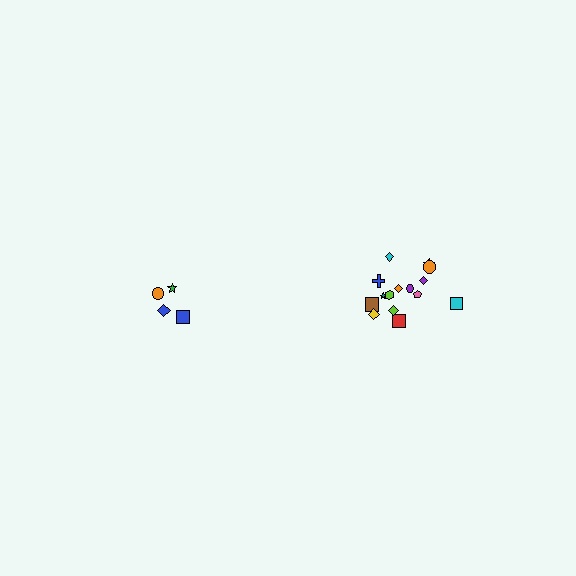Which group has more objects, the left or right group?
The right group.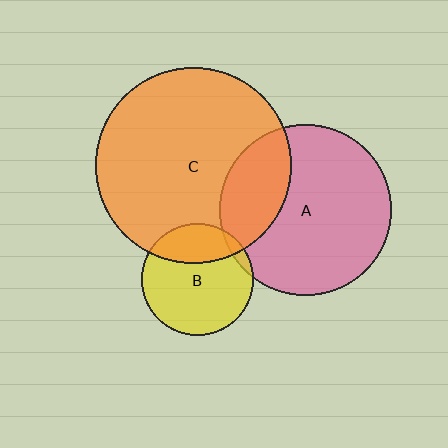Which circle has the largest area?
Circle C (orange).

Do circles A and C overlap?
Yes.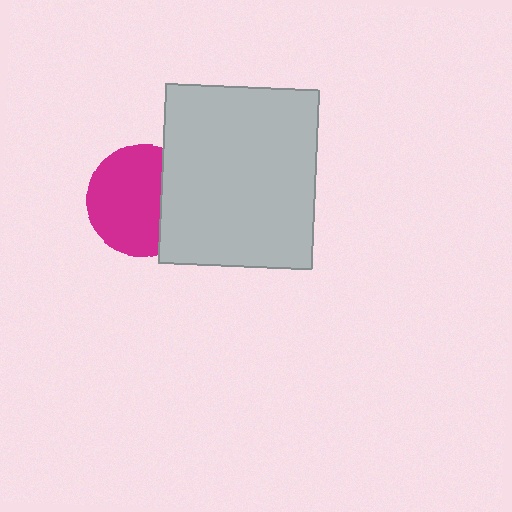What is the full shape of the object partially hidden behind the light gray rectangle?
The partially hidden object is a magenta circle.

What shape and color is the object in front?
The object in front is a light gray rectangle.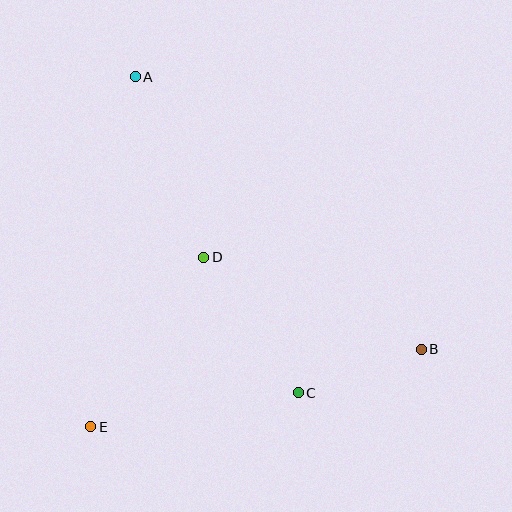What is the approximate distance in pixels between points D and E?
The distance between D and E is approximately 204 pixels.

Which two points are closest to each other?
Points B and C are closest to each other.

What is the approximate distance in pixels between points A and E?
The distance between A and E is approximately 353 pixels.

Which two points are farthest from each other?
Points A and B are farthest from each other.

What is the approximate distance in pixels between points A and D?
The distance between A and D is approximately 193 pixels.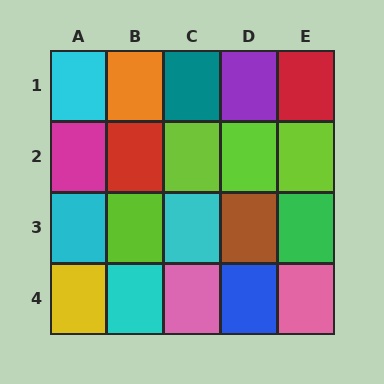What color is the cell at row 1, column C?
Teal.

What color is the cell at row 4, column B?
Cyan.